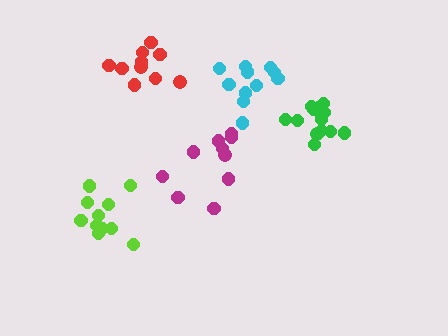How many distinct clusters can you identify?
There are 5 distinct clusters.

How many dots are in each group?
Group 1: 10 dots, Group 2: 11 dots, Group 3: 10 dots, Group 4: 13 dots, Group 5: 11 dots (55 total).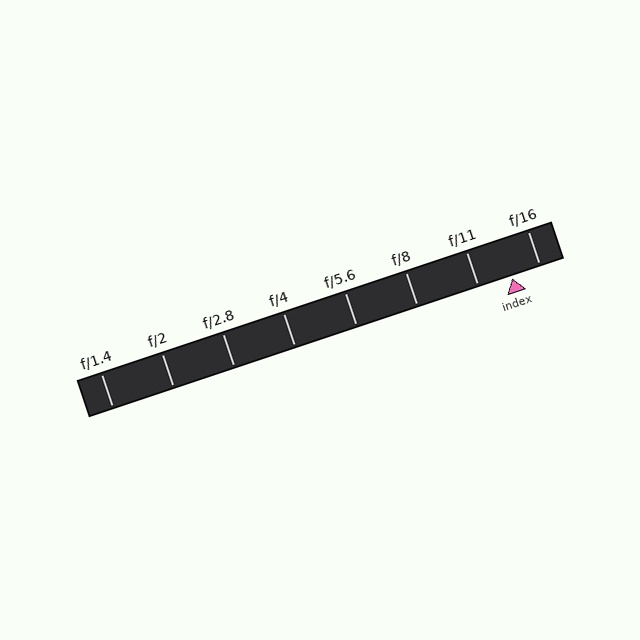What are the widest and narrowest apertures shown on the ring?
The widest aperture shown is f/1.4 and the narrowest is f/16.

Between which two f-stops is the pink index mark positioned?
The index mark is between f/11 and f/16.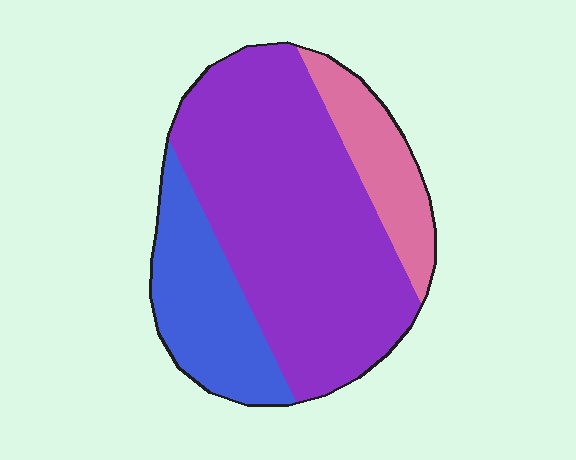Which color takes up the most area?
Purple, at roughly 65%.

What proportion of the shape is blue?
Blue takes up about one fifth (1/5) of the shape.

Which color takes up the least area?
Pink, at roughly 15%.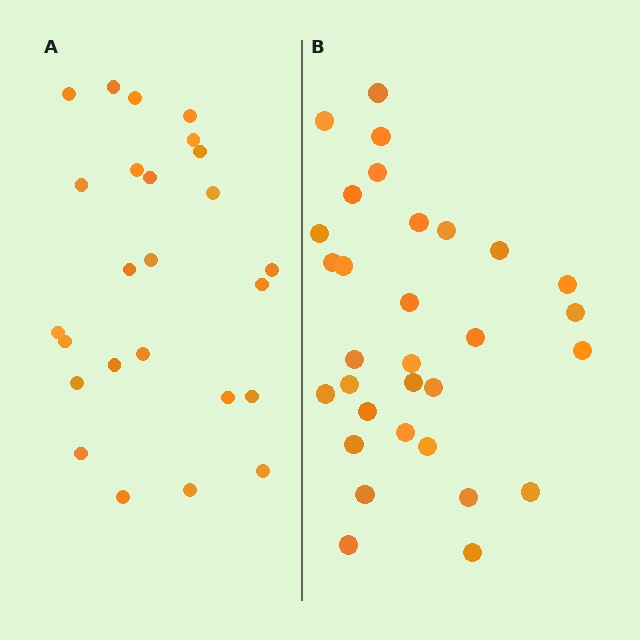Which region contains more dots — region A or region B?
Region B (the right region) has more dots.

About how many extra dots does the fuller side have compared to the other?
Region B has about 6 more dots than region A.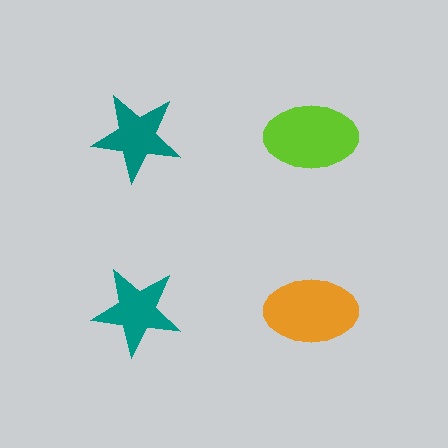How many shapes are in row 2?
2 shapes.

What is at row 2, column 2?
An orange ellipse.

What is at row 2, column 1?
A teal star.